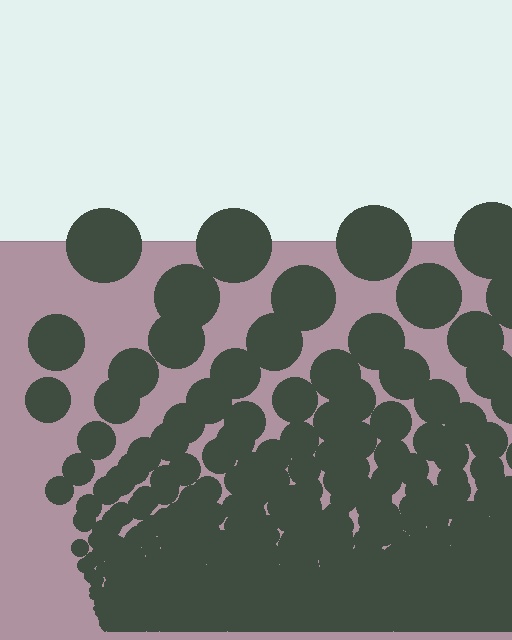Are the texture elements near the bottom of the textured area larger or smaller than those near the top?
Smaller. The gradient is inverted — elements near the bottom are smaller and denser.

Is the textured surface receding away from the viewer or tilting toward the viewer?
The surface appears to tilt toward the viewer. Texture elements get larger and sparser toward the top.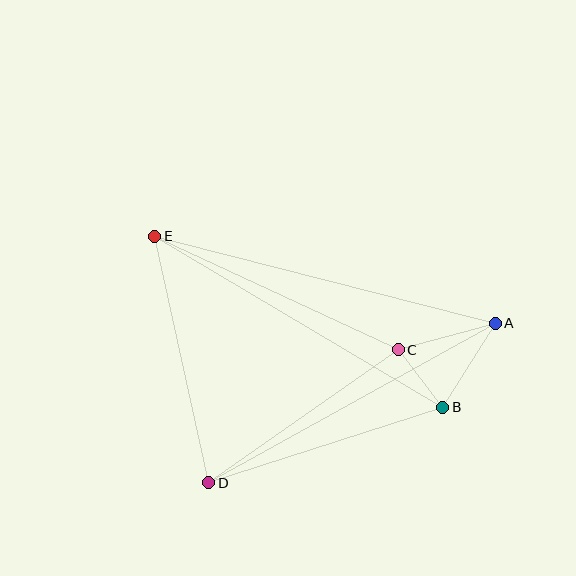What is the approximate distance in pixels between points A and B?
The distance between A and B is approximately 99 pixels.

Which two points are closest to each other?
Points B and C are closest to each other.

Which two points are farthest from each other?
Points A and E are farthest from each other.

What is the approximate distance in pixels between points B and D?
The distance between B and D is approximately 245 pixels.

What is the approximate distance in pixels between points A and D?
The distance between A and D is approximately 328 pixels.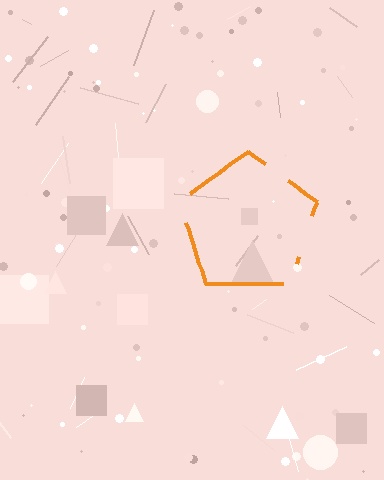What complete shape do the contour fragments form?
The contour fragments form a pentagon.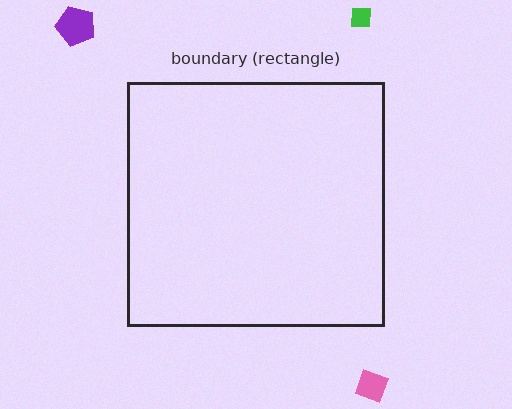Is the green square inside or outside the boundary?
Outside.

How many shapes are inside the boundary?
0 inside, 3 outside.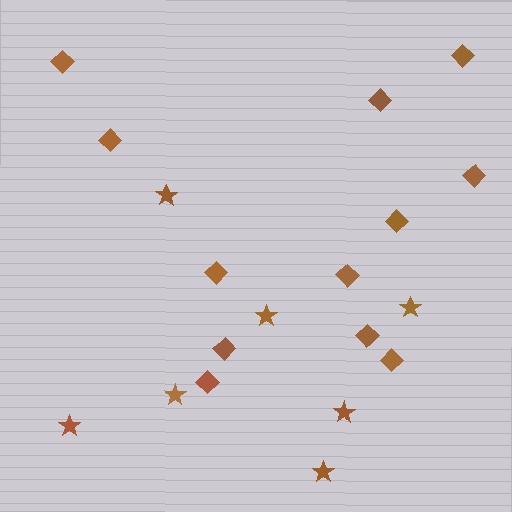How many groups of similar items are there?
There are 2 groups: one group of diamonds (12) and one group of stars (7).